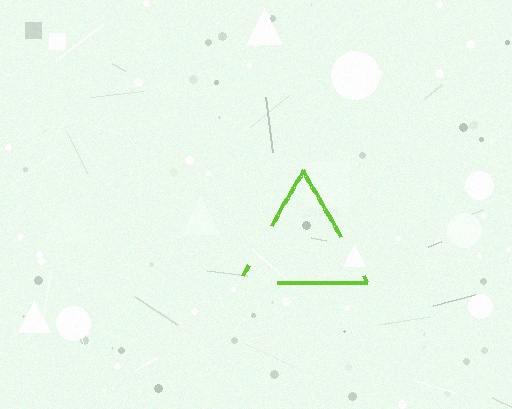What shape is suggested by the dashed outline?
The dashed outline suggests a triangle.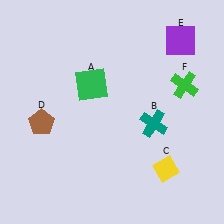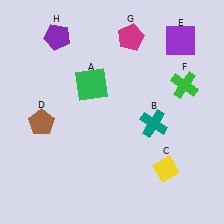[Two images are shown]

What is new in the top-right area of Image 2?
A magenta pentagon (G) was added in the top-right area of Image 2.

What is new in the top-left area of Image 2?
A purple pentagon (H) was added in the top-left area of Image 2.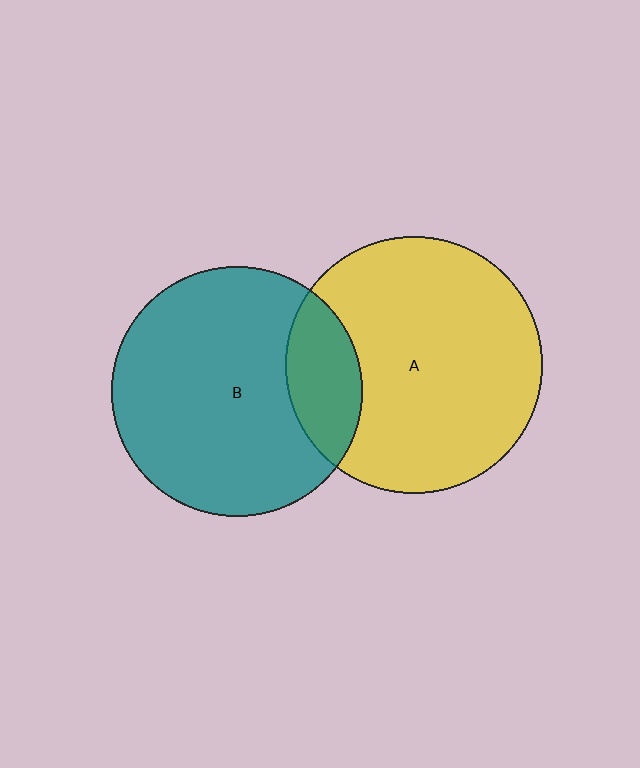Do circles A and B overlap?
Yes.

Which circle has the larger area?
Circle A (yellow).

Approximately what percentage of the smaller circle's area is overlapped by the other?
Approximately 20%.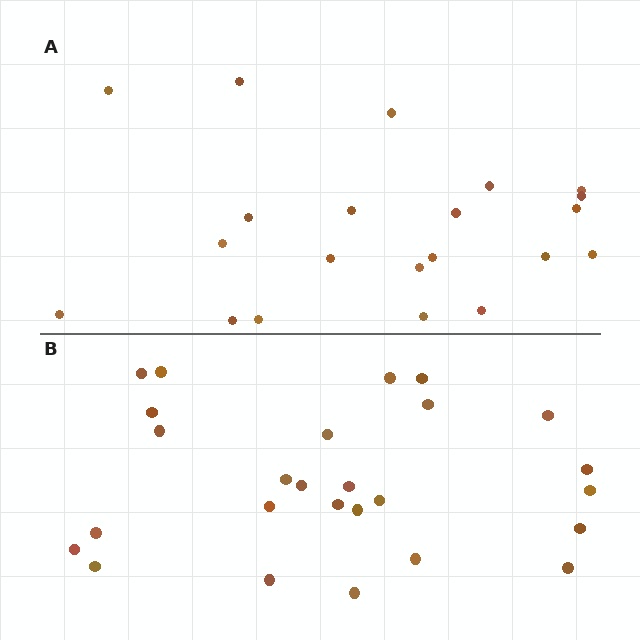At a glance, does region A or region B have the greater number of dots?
Region B (the bottom region) has more dots.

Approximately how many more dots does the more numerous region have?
Region B has about 5 more dots than region A.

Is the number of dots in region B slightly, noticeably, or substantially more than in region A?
Region B has only slightly more — the two regions are fairly close. The ratio is roughly 1.2 to 1.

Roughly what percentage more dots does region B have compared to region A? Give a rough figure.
About 25% more.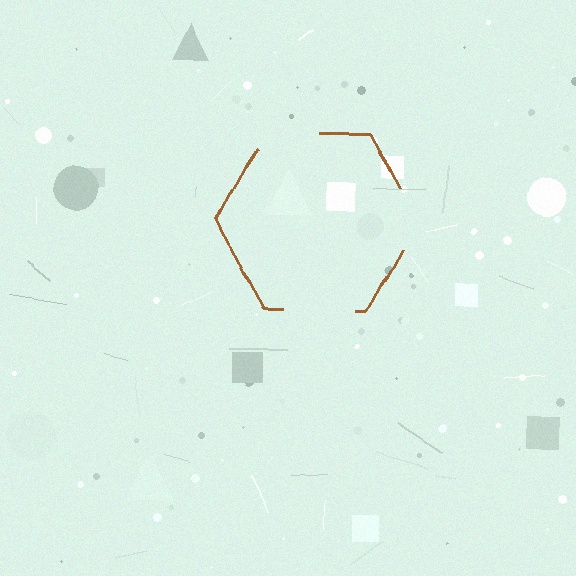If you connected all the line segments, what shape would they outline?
They would outline a hexagon.